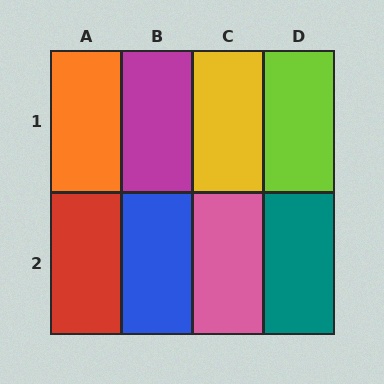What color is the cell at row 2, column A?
Red.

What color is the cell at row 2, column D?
Teal.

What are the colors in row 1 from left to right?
Orange, magenta, yellow, lime.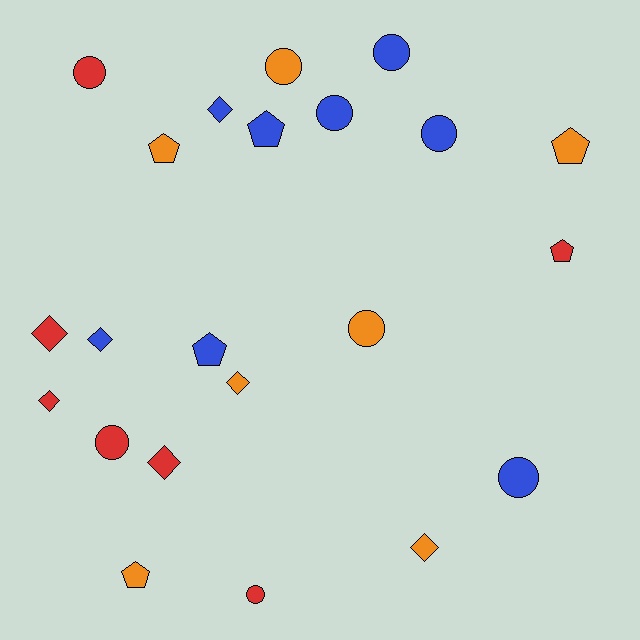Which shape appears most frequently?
Circle, with 9 objects.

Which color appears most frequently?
Blue, with 8 objects.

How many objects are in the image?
There are 22 objects.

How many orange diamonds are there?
There are 2 orange diamonds.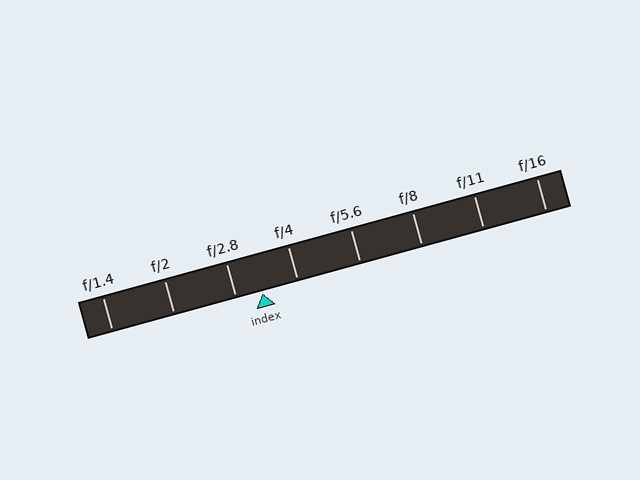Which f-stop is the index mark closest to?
The index mark is closest to f/2.8.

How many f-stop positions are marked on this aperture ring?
There are 8 f-stop positions marked.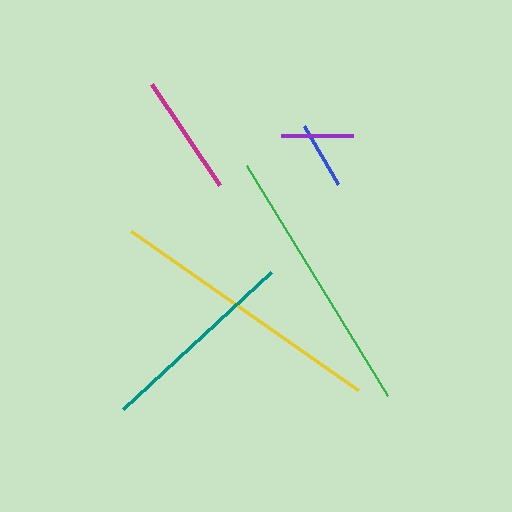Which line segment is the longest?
The yellow line is the longest at approximately 277 pixels.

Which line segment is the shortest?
The blue line is the shortest at approximately 67 pixels.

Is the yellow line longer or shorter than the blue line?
The yellow line is longer than the blue line.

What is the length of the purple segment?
The purple segment is approximately 72 pixels long.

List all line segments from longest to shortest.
From longest to shortest: yellow, green, teal, magenta, purple, blue.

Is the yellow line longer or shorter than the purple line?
The yellow line is longer than the purple line.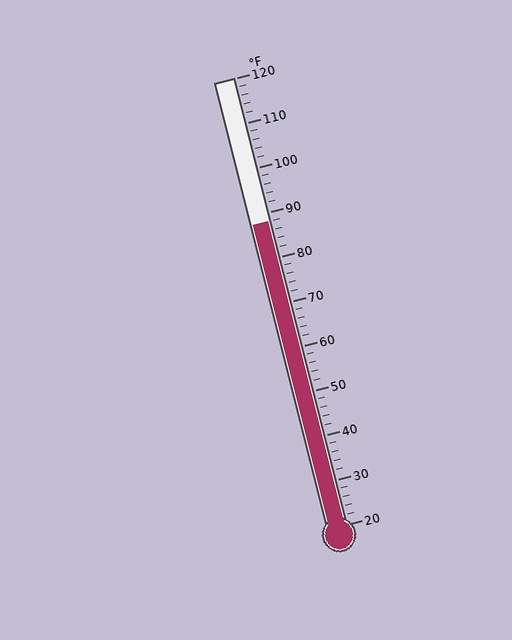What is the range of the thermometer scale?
The thermometer scale ranges from 20°F to 120°F.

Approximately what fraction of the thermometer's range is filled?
The thermometer is filled to approximately 70% of its range.